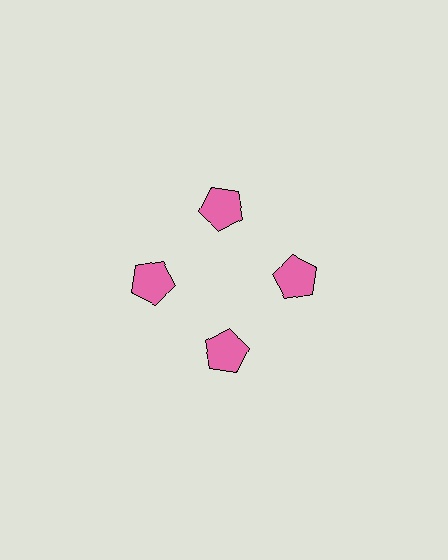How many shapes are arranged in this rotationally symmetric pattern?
There are 4 shapes, arranged in 4 groups of 1.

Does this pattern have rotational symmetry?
Yes, this pattern has 4-fold rotational symmetry. It looks the same after rotating 90 degrees around the center.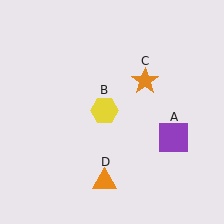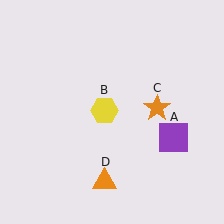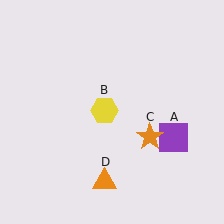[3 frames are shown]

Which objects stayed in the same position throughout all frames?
Purple square (object A) and yellow hexagon (object B) and orange triangle (object D) remained stationary.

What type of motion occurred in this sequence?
The orange star (object C) rotated clockwise around the center of the scene.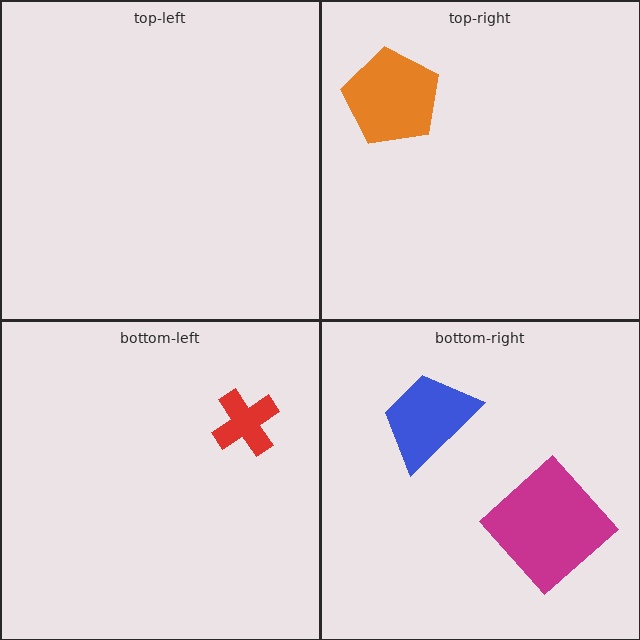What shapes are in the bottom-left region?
The red cross.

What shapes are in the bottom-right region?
The blue trapezoid, the magenta diamond.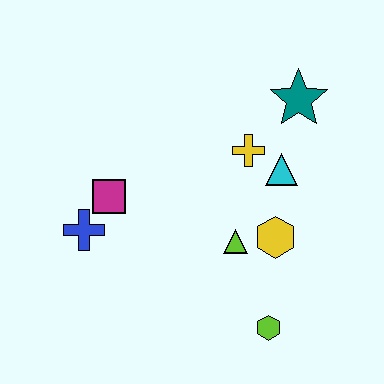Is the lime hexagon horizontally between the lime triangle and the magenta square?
No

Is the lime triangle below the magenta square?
Yes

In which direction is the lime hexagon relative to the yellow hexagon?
The lime hexagon is below the yellow hexagon.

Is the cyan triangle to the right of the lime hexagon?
Yes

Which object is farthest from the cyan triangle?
The blue cross is farthest from the cyan triangle.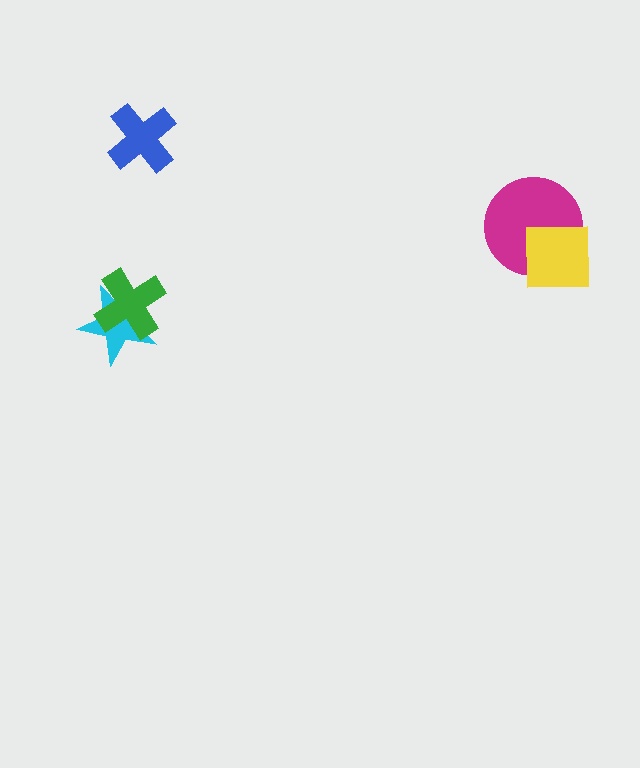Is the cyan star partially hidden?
Yes, it is partially covered by another shape.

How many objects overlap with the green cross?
1 object overlaps with the green cross.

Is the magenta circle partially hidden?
Yes, it is partially covered by another shape.